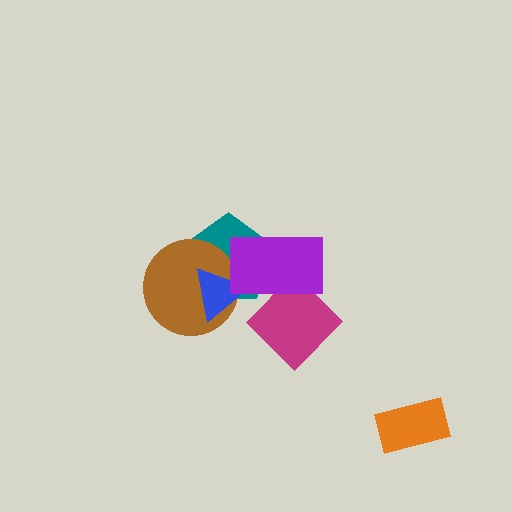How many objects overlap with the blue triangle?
3 objects overlap with the blue triangle.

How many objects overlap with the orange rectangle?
0 objects overlap with the orange rectangle.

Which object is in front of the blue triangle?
The purple rectangle is in front of the blue triangle.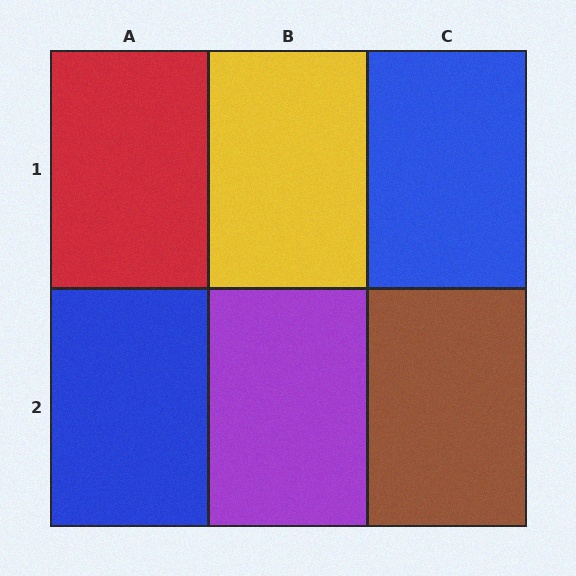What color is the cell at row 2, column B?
Purple.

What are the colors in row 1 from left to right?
Red, yellow, blue.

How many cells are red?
1 cell is red.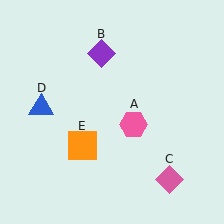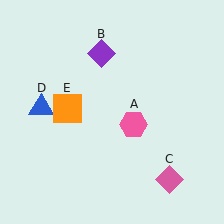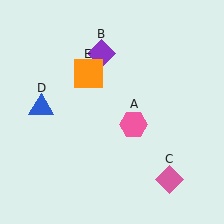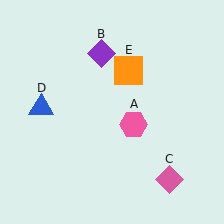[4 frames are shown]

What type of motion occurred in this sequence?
The orange square (object E) rotated clockwise around the center of the scene.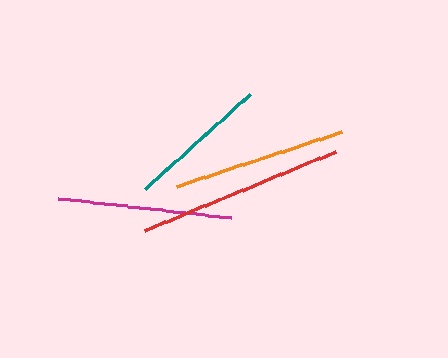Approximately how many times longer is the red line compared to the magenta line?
The red line is approximately 1.2 times the length of the magenta line.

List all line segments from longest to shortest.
From longest to shortest: red, orange, magenta, teal.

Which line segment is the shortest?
The teal line is the shortest at approximately 142 pixels.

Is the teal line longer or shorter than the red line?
The red line is longer than the teal line.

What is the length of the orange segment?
The orange segment is approximately 174 pixels long.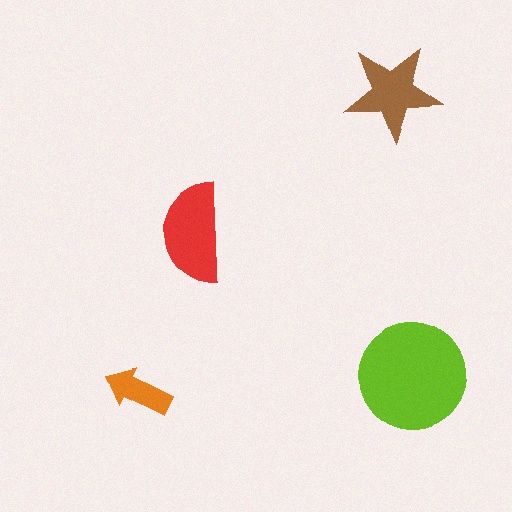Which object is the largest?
The lime circle.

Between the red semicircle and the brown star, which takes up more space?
The red semicircle.